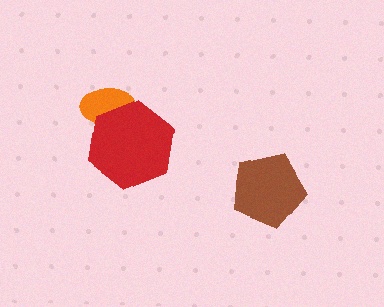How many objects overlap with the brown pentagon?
0 objects overlap with the brown pentagon.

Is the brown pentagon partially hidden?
No, no other shape covers it.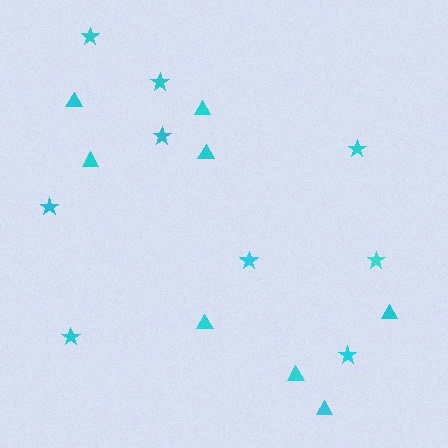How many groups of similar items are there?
There are 2 groups: one group of stars (9) and one group of triangles (8).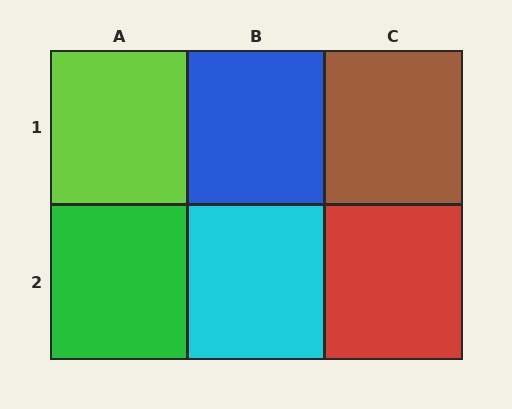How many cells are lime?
1 cell is lime.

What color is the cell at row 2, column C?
Red.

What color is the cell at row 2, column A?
Green.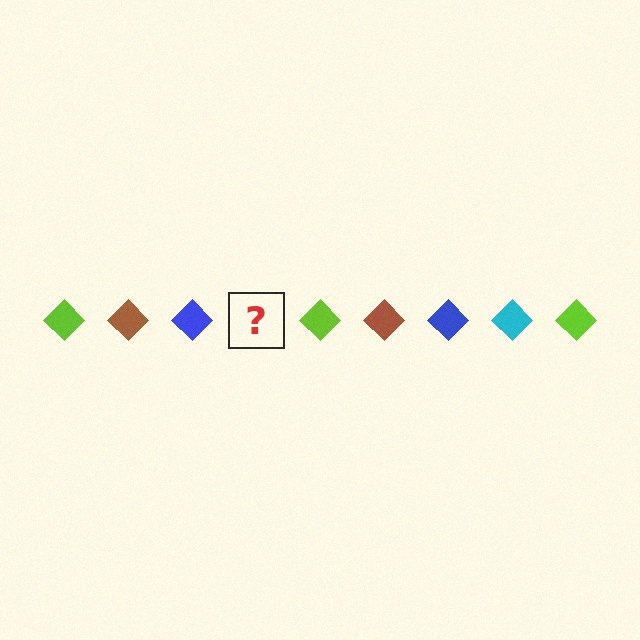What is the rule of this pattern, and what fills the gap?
The rule is that the pattern cycles through lime, brown, blue, cyan diamonds. The gap should be filled with a cyan diamond.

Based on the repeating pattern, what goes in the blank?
The blank should be a cyan diamond.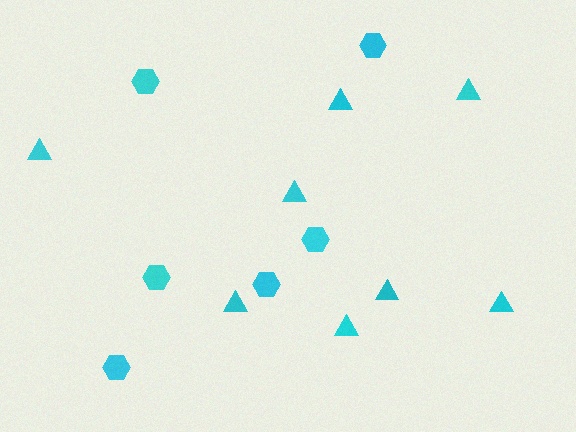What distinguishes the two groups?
There are 2 groups: one group of hexagons (6) and one group of triangles (8).